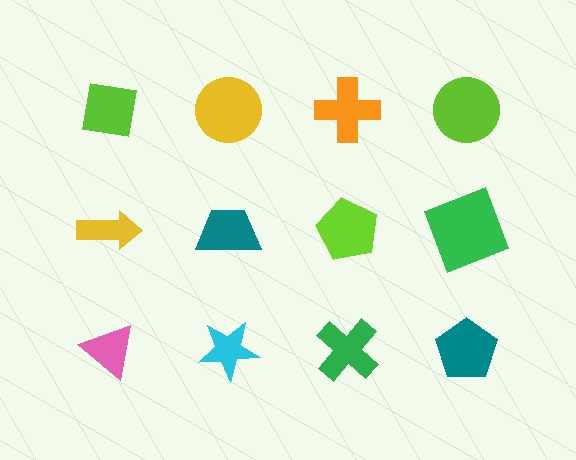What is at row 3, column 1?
A pink triangle.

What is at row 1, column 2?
A yellow circle.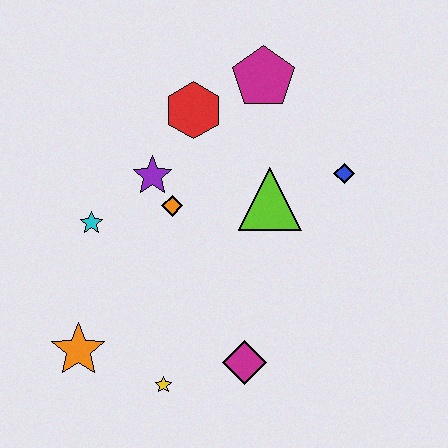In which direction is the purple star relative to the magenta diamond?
The purple star is above the magenta diamond.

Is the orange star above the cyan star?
No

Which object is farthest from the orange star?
The magenta pentagon is farthest from the orange star.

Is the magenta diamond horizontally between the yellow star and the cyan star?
No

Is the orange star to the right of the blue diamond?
No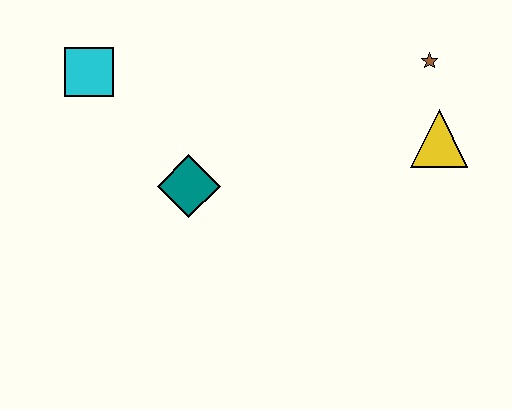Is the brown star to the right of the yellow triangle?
No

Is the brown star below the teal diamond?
No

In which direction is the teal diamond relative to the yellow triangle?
The teal diamond is to the left of the yellow triangle.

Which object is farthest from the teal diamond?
The brown star is farthest from the teal diamond.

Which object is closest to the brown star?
The yellow triangle is closest to the brown star.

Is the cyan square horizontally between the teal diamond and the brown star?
No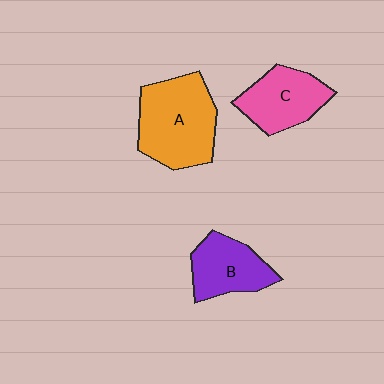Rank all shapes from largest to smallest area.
From largest to smallest: A (orange), C (pink), B (purple).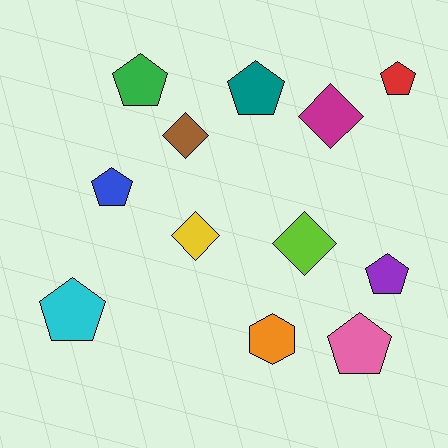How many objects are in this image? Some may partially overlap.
There are 12 objects.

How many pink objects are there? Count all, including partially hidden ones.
There is 1 pink object.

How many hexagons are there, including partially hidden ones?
There is 1 hexagon.